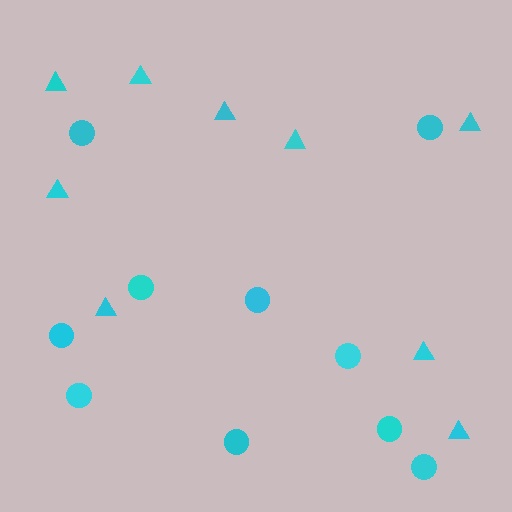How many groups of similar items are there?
There are 2 groups: one group of triangles (9) and one group of circles (10).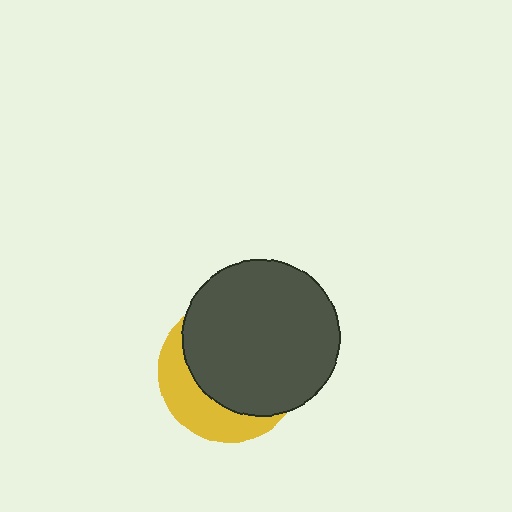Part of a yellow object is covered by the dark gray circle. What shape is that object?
It is a circle.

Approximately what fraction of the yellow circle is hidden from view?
Roughly 68% of the yellow circle is hidden behind the dark gray circle.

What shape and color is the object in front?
The object in front is a dark gray circle.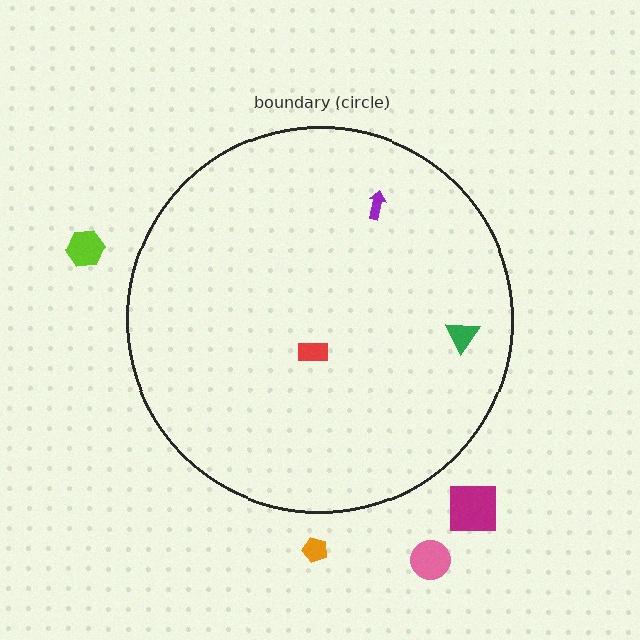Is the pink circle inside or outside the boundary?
Outside.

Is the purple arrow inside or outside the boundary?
Inside.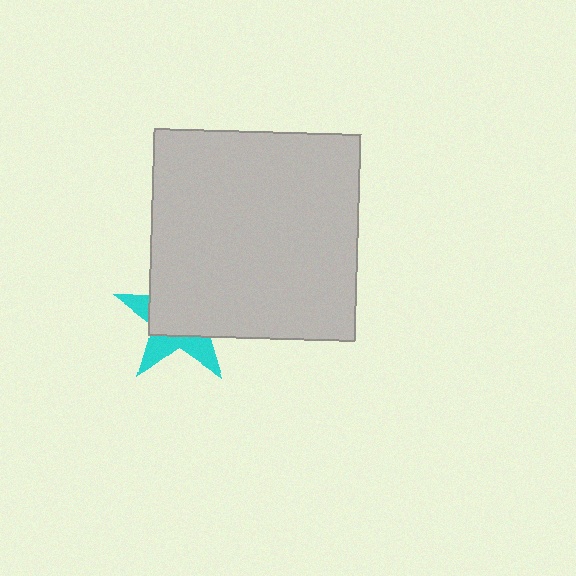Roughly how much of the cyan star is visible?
A small part of it is visible (roughly 37%).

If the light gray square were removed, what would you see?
You would see the complete cyan star.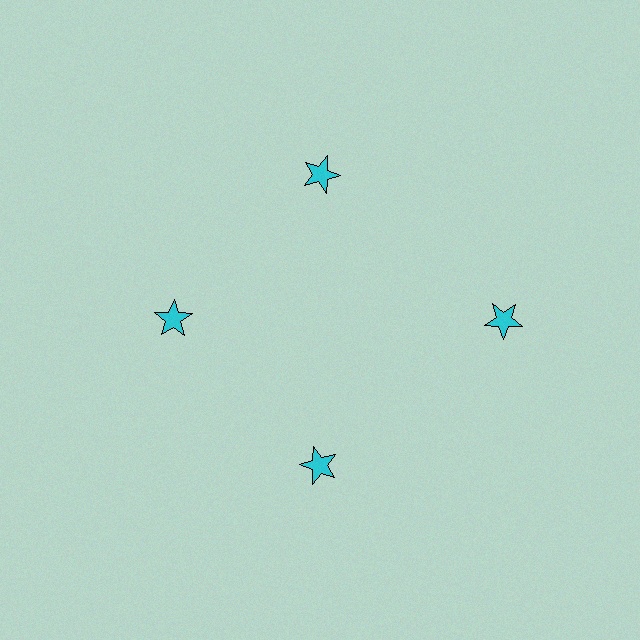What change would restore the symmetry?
The symmetry would be restored by moving it inward, back onto the ring so that all 4 stars sit at equal angles and equal distance from the center.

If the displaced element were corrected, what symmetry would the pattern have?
It would have 4-fold rotational symmetry — the pattern would map onto itself every 90 degrees.